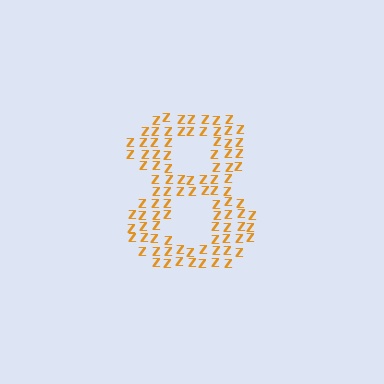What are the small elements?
The small elements are letter Z's.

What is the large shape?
The large shape is the digit 8.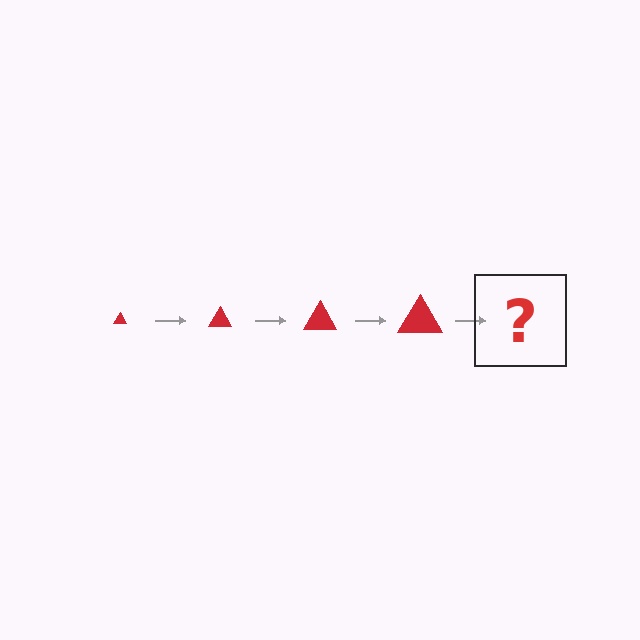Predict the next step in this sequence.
The next step is a red triangle, larger than the previous one.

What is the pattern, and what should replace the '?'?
The pattern is that the triangle gets progressively larger each step. The '?' should be a red triangle, larger than the previous one.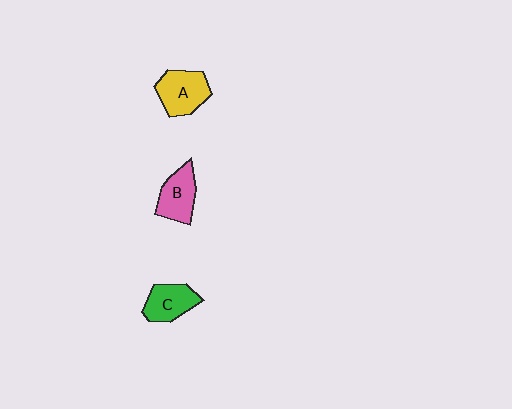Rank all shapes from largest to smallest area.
From largest to smallest: A (yellow), B (pink), C (green).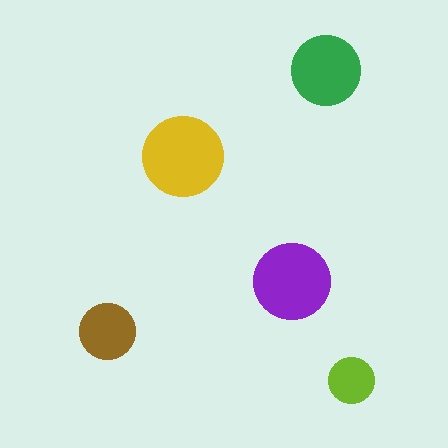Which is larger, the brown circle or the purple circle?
The purple one.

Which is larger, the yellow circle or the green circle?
The yellow one.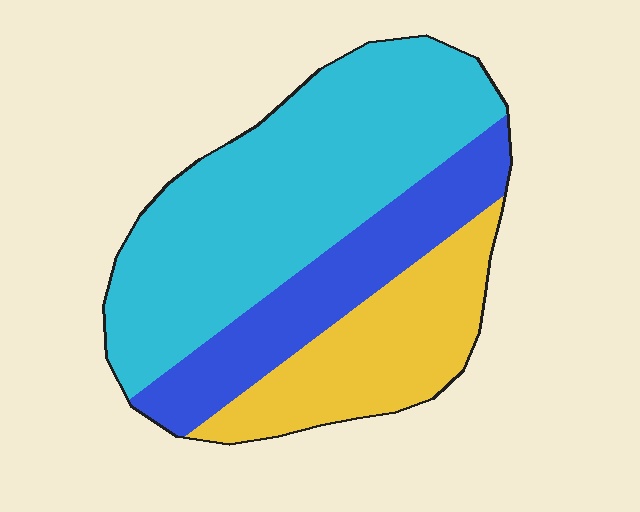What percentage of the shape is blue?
Blue takes up about one quarter (1/4) of the shape.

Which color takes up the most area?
Cyan, at roughly 50%.